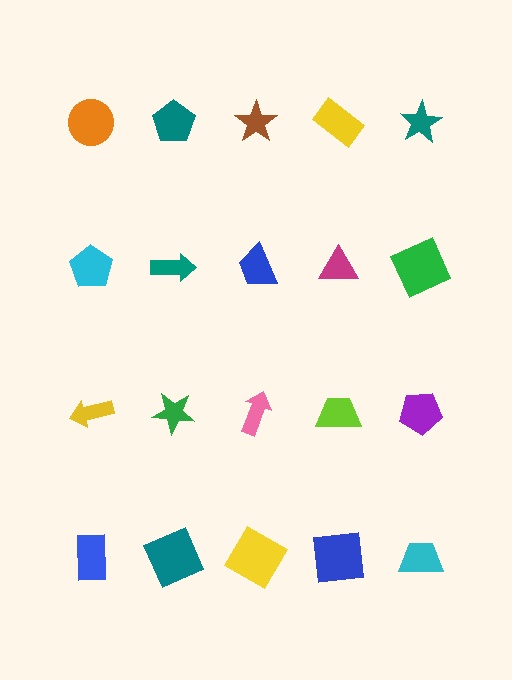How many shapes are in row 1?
5 shapes.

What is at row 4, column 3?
A yellow diamond.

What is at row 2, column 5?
A green square.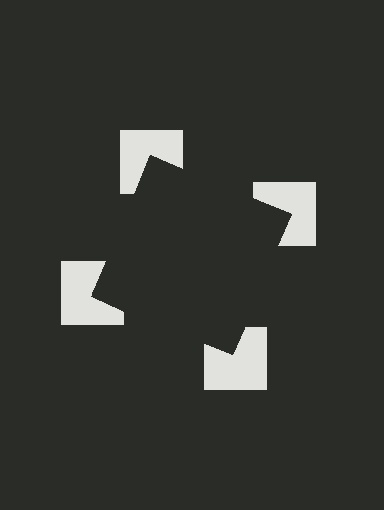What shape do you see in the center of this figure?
An illusory square — its edges are inferred from the aligned wedge cuts in the notched squares, not physically drawn.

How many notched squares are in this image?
There are 4 — one at each vertex of the illusory square.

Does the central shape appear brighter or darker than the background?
It typically appears slightly darker than the background, even though no actual brightness change is drawn.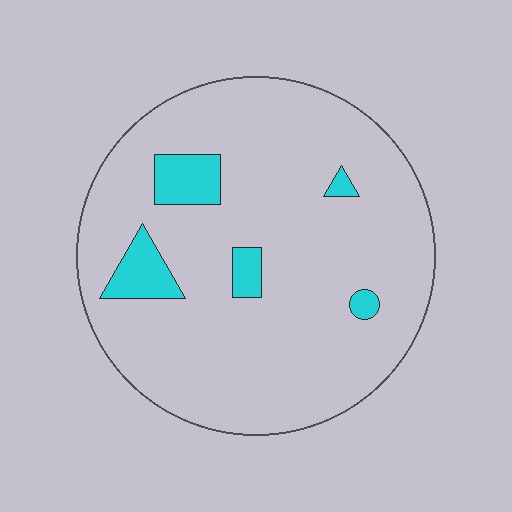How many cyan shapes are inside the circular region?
5.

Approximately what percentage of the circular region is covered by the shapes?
Approximately 10%.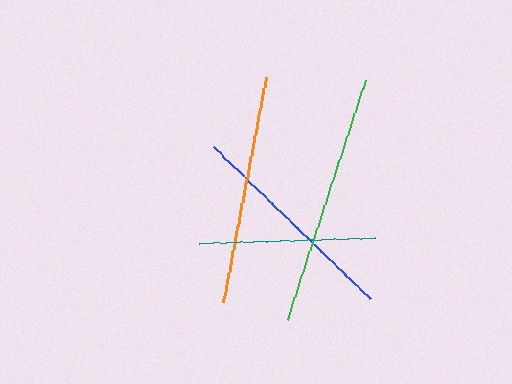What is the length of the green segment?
The green segment is approximately 252 pixels long.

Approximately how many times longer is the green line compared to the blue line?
The green line is approximately 1.2 times the length of the blue line.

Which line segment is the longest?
The green line is the longest at approximately 252 pixels.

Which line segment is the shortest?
The teal line is the shortest at approximately 176 pixels.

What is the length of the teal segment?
The teal segment is approximately 176 pixels long.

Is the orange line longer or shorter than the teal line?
The orange line is longer than the teal line.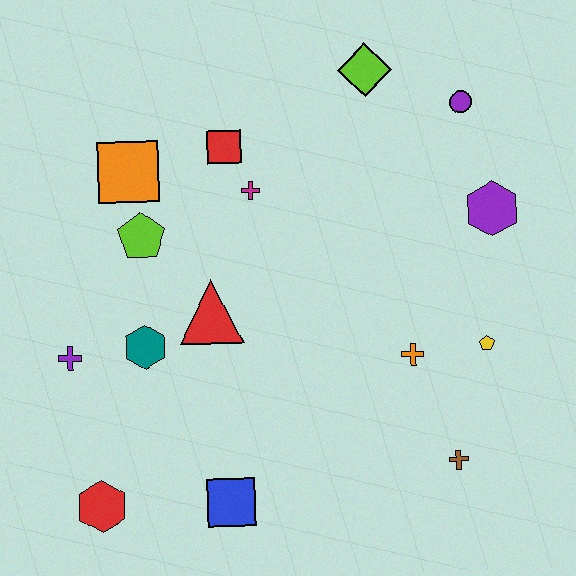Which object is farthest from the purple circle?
The red hexagon is farthest from the purple circle.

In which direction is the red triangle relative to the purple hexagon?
The red triangle is to the left of the purple hexagon.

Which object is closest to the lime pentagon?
The orange square is closest to the lime pentagon.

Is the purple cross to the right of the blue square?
No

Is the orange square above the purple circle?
No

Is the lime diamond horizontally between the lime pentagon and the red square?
No